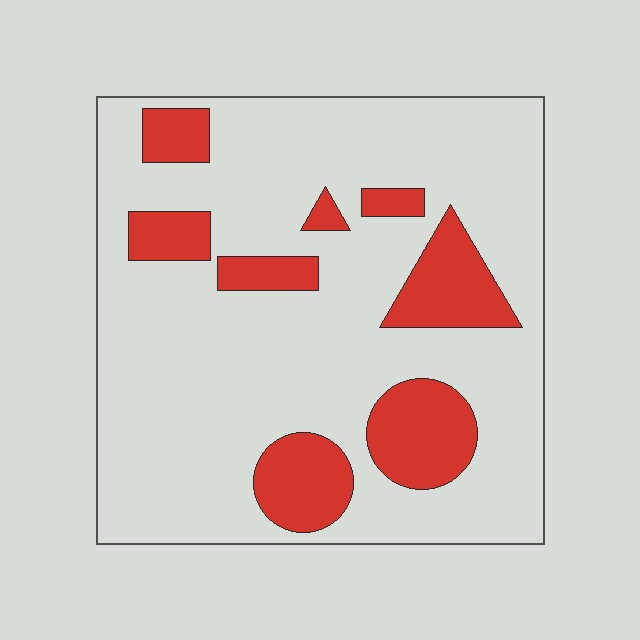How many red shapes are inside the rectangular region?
8.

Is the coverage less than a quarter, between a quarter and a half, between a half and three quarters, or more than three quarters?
Less than a quarter.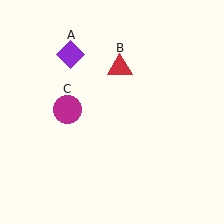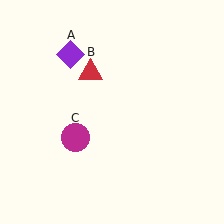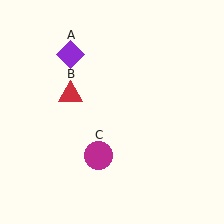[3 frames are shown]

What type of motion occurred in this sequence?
The red triangle (object B), magenta circle (object C) rotated counterclockwise around the center of the scene.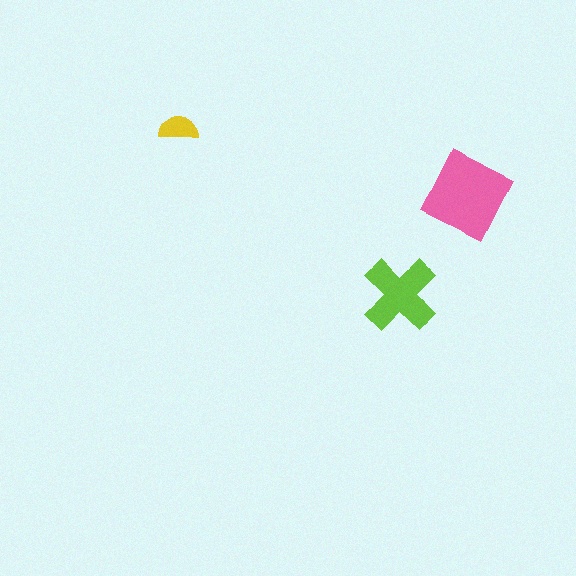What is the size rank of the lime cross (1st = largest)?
2nd.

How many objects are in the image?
There are 3 objects in the image.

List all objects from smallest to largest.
The yellow semicircle, the lime cross, the pink diamond.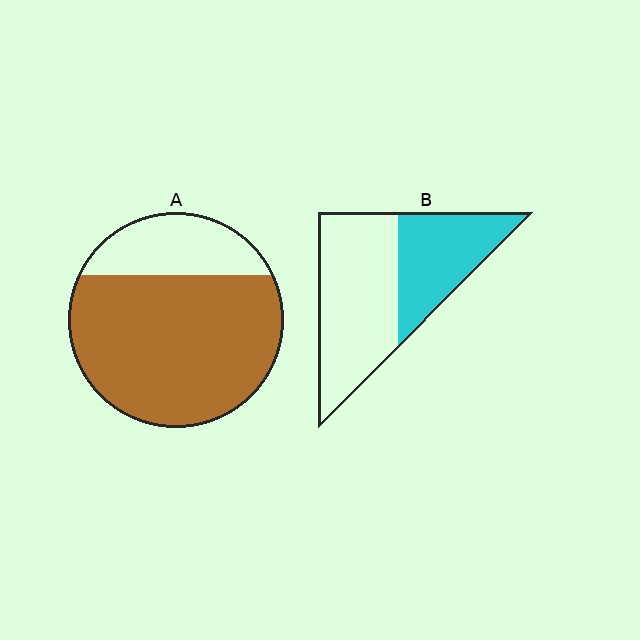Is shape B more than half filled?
No.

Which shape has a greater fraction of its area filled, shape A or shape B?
Shape A.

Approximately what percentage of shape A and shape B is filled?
A is approximately 75% and B is approximately 40%.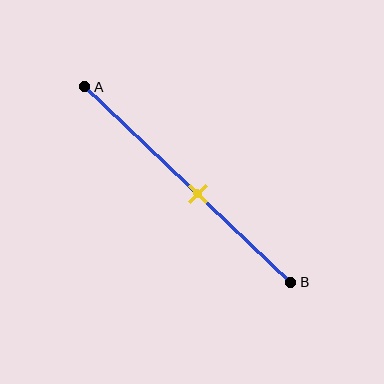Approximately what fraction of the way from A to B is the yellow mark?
The yellow mark is approximately 55% of the way from A to B.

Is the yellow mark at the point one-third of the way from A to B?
No, the mark is at about 55% from A, not at the 33% one-third point.